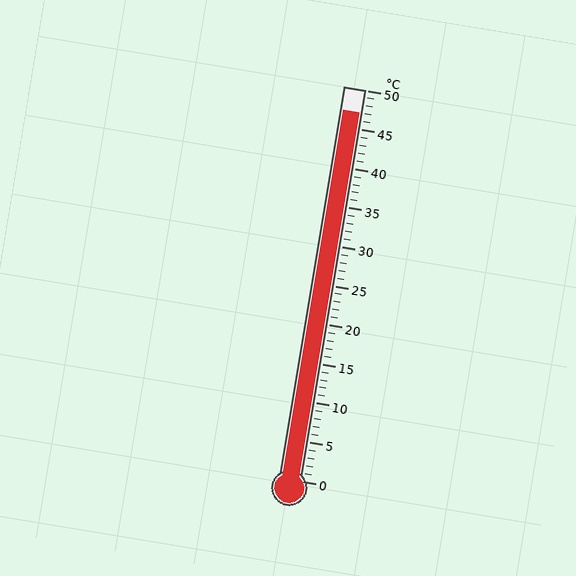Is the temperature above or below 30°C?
The temperature is above 30°C.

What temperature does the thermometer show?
The thermometer shows approximately 47°C.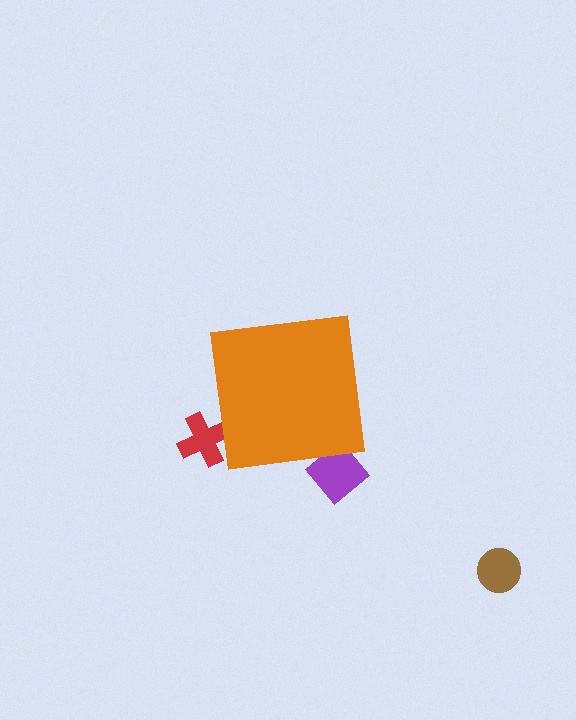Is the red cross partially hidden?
Yes, the red cross is partially hidden behind the orange square.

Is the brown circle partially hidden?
No, the brown circle is fully visible.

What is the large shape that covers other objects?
An orange square.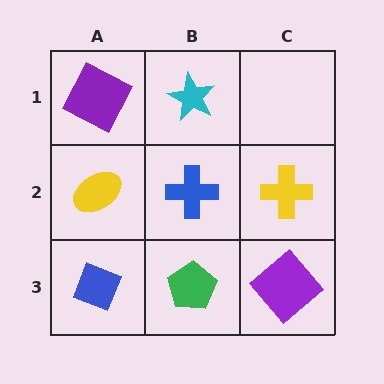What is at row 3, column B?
A green pentagon.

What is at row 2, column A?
A yellow ellipse.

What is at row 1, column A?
A purple square.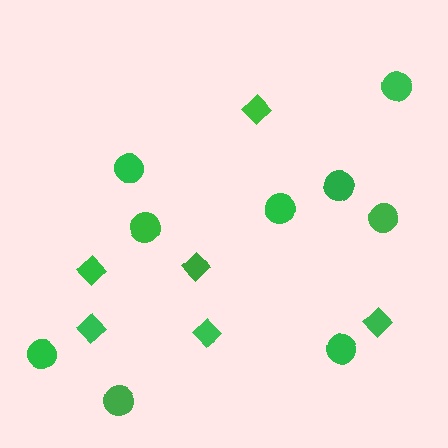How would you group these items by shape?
There are 2 groups: one group of diamonds (6) and one group of circles (9).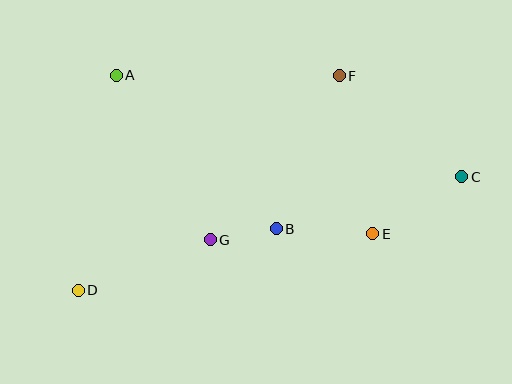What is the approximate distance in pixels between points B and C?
The distance between B and C is approximately 193 pixels.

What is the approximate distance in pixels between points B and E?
The distance between B and E is approximately 97 pixels.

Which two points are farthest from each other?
Points C and D are farthest from each other.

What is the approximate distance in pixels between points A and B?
The distance between A and B is approximately 221 pixels.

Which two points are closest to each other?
Points B and G are closest to each other.